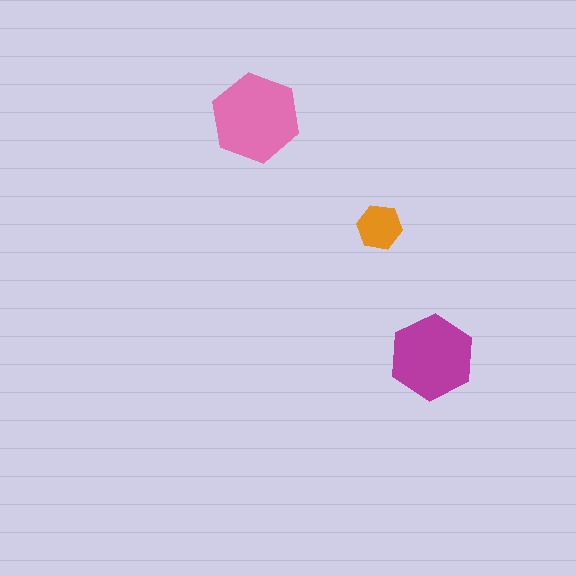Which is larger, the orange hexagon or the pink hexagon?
The pink one.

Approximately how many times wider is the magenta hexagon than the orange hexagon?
About 2 times wider.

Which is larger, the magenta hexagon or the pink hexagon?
The pink one.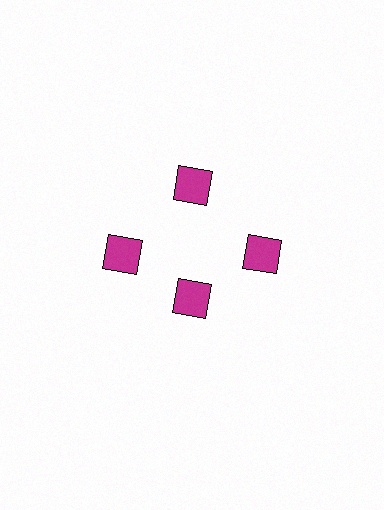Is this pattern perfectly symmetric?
No. The 4 magenta diamonds are arranged in a ring, but one element near the 6 o'clock position is pulled inward toward the center, breaking the 4-fold rotational symmetry.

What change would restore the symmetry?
The symmetry would be restored by moving it outward, back onto the ring so that all 4 diamonds sit at equal angles and equal distance from the center.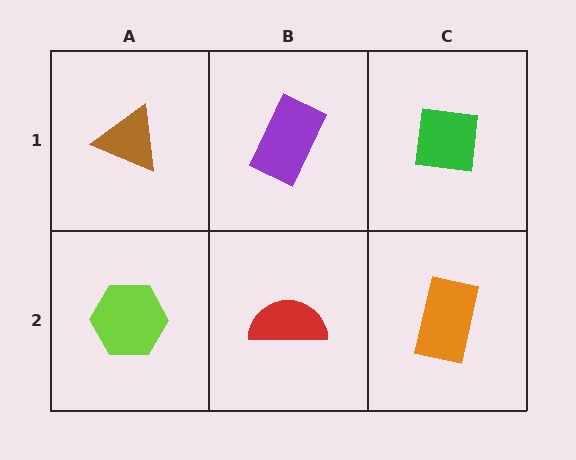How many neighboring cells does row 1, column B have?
3.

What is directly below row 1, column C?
An orange rectangle.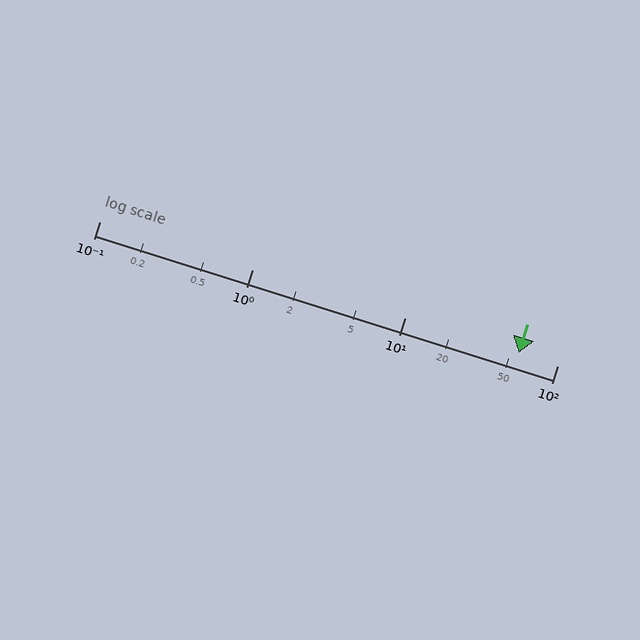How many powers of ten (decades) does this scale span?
The scale spans 3 decades, from 0.1 to 100.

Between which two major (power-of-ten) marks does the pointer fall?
The pointer is between 10 and 100.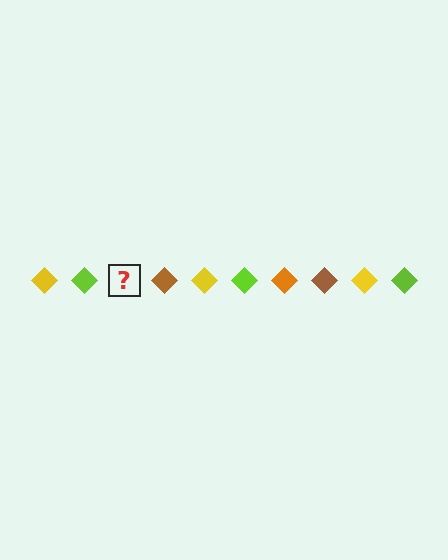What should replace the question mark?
The question mark should be replaced with an orange diamond.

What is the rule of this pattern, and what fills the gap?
The rule is that the pattern cycles through yellow, lime, orange, brown diamonds. The gap should be filled with an orange diamond.